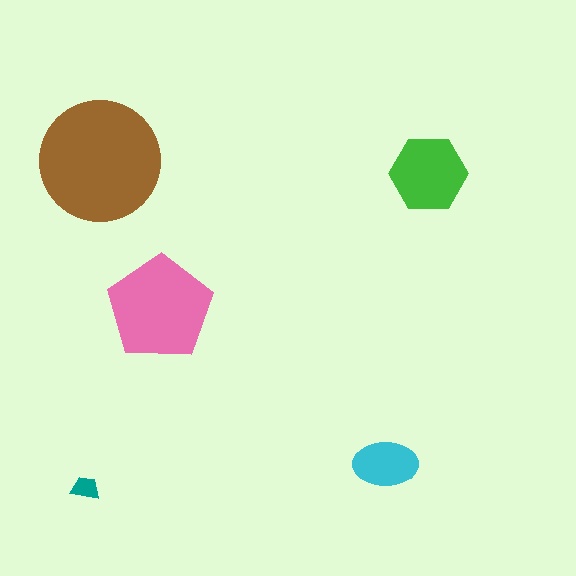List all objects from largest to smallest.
The brown circle, the pink pentagon, the green hexagon, the cyan ellipse, the teal trapezoid.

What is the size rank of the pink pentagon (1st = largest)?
2nd.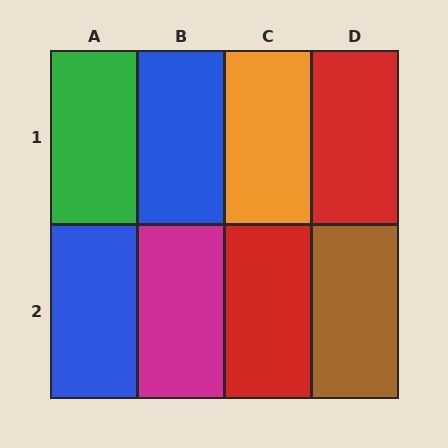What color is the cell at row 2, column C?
Red.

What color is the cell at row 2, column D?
Brown.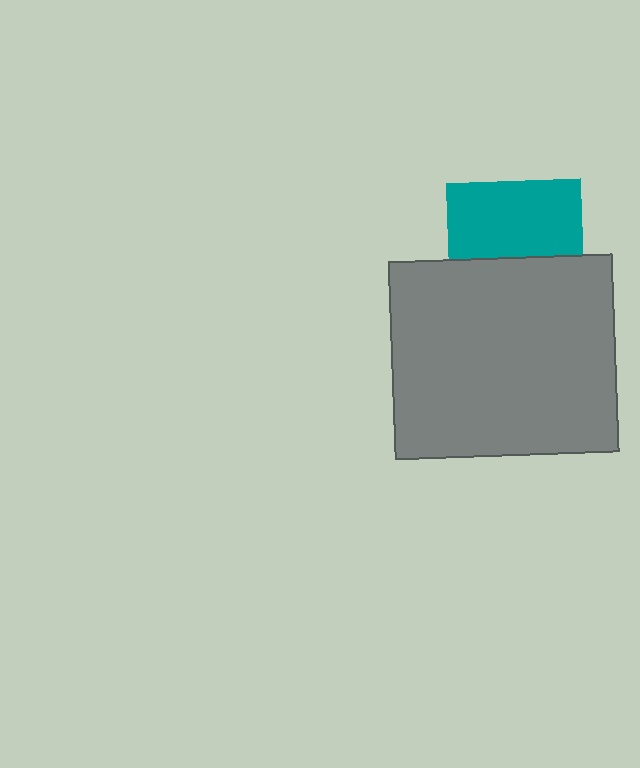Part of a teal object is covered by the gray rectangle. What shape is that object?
It is a square.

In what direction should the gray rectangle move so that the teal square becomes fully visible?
The gray rectangle should move down. That is the shortest direction to clear the overlap and leave the teal square fully visible.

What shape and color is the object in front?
The object in front is a gray rectangle.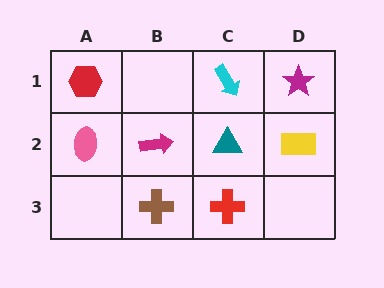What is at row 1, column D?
A magenta star.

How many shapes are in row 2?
4 shapes.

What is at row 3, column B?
A brown cross.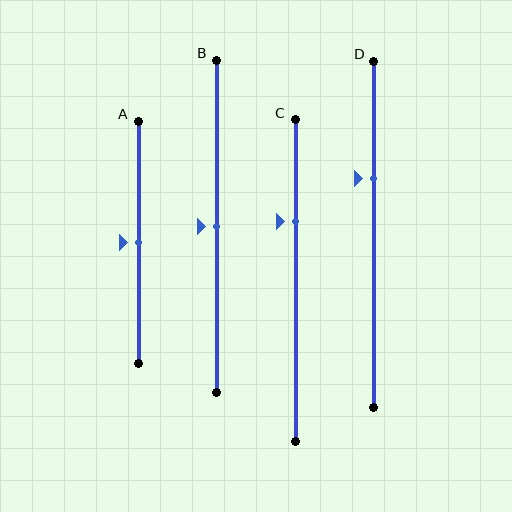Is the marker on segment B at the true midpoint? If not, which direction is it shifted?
Yes, the marker on segment B is at the true midpoint.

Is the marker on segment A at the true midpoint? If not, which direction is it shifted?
Yes, the marker on segment A is at the true midpoint.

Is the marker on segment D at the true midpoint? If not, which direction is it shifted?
No, the marker on segment D is shifted upward by about 16% of the segment length.